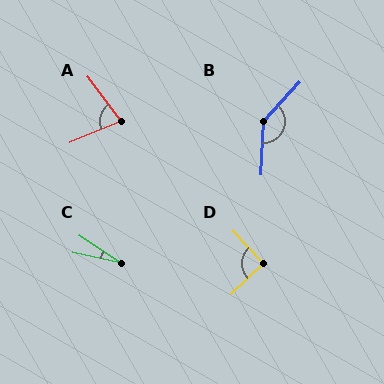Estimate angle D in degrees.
Approximately 91 degrees.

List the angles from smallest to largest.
C (22°), A (75°), D (91°), B (139°).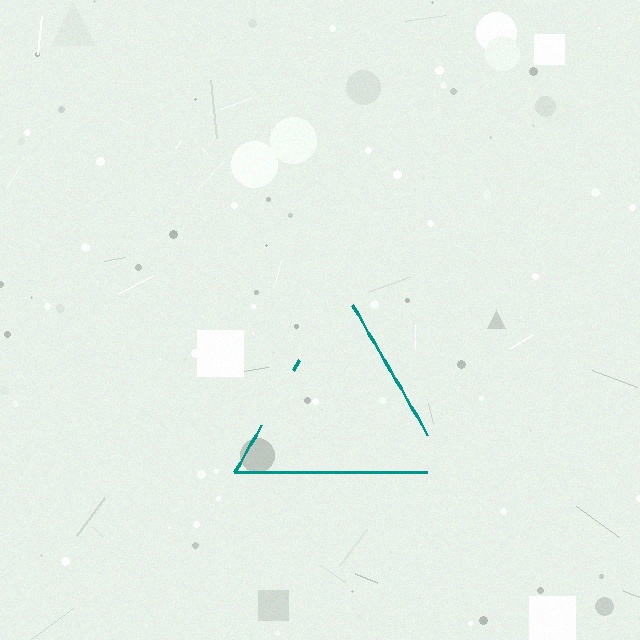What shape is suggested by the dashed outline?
The dashed outline suggests a triangle.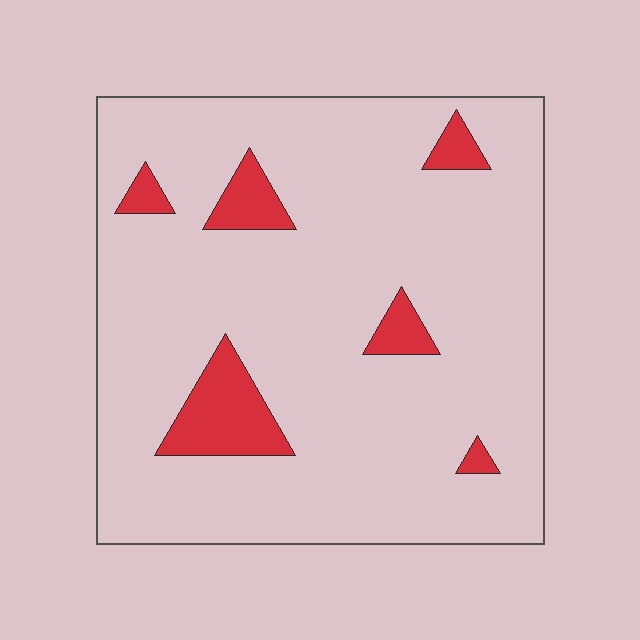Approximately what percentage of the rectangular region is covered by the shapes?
Approximately 10%.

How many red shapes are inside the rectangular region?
6.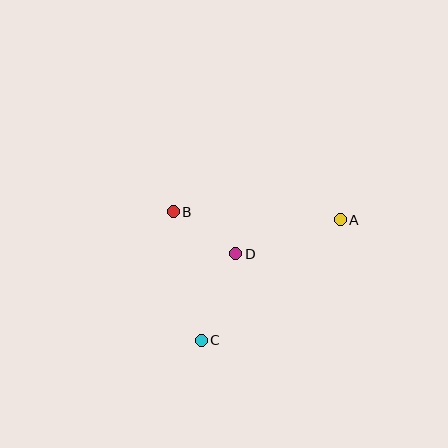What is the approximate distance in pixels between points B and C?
The distance between B and C is approximately 132 pixels.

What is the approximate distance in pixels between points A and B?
The distance between A and B is approximately 167 pixels.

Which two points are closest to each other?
Points B and D are closest to each other.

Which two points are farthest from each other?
Points A and C are farthest from each other.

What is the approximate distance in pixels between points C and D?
The distance between C and D is approximately 93 pixels.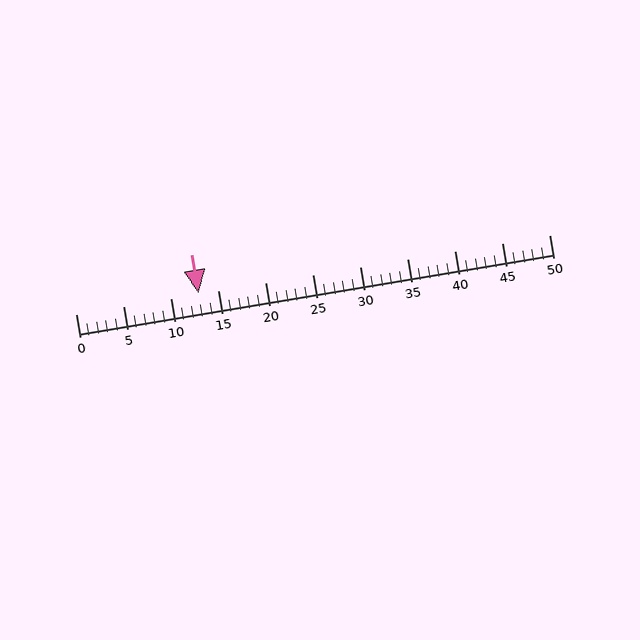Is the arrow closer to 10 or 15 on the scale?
The arrow is closer to 15.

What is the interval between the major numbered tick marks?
The major tick marks are spaced 5 units apart.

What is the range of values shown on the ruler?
The ruler shows values from 0 to 50.